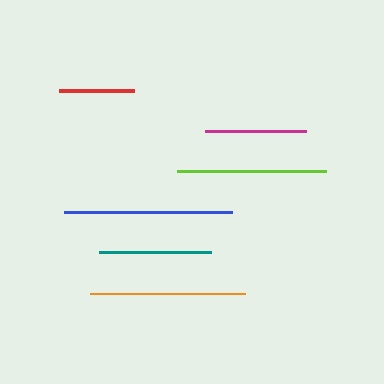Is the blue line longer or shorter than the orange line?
The blue line is longer than the orange line.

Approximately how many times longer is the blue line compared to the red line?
The blue line is approximately 2.2 times the length of the red line.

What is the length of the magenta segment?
The magenta segment is approximately 101 pixels long.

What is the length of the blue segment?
The blue segment is approximately 167 pixels long.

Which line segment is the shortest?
The red line is the shortest at approximately 76 pixels.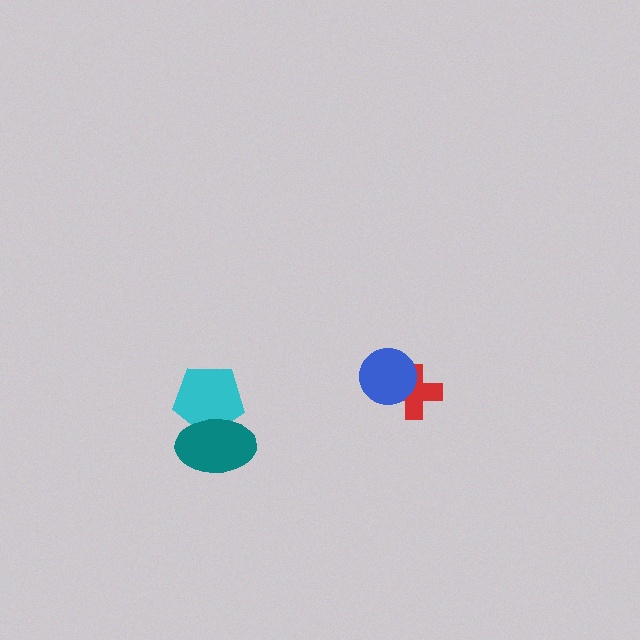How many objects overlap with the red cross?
1 object overlaps with the red cross.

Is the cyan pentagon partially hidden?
Yes, it is partially covered by another shape.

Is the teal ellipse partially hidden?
No, no other shape covers it.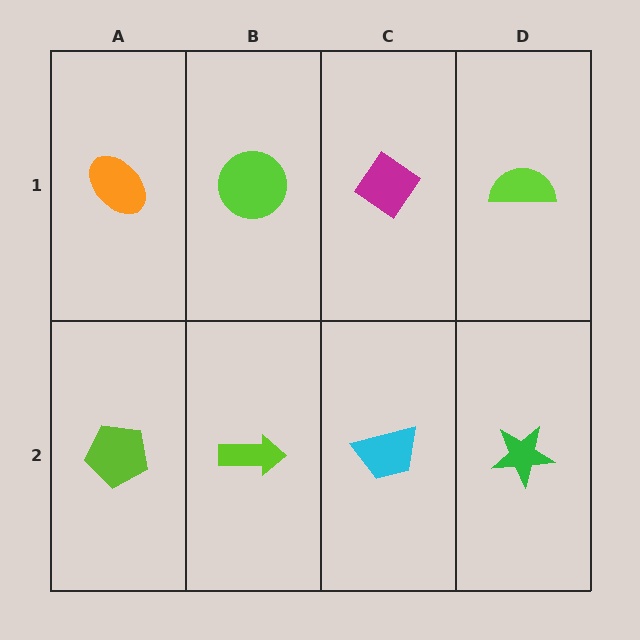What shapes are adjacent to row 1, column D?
A green star (row 2, column D), a magenta diamond (row 1, column C).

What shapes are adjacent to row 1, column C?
A cyan trapezoid (row 2, column C), a lime circle (row 1, column B), a lime semicircle (row 1, column D).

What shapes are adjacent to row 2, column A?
An orange ellipse (row 1, column A), a lime arrow (row 2, column B).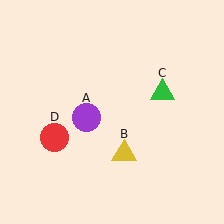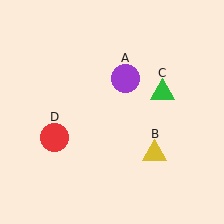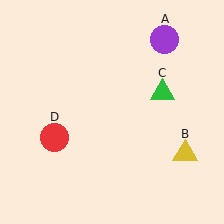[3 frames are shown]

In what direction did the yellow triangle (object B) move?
The yellow triangle (object B) moved right.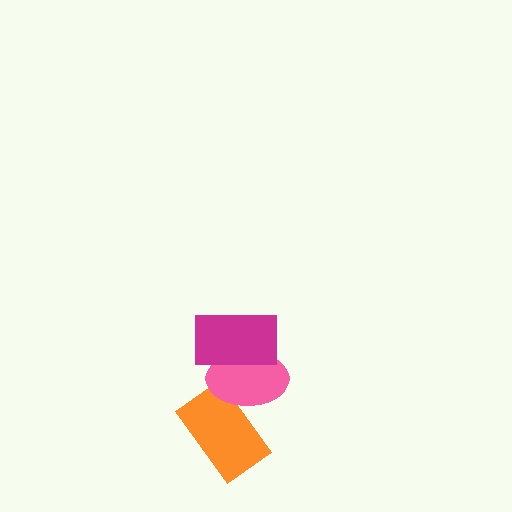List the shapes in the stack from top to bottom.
From top to bottom: the magenta rectangle, the pink ellipse, the orange rectangle.